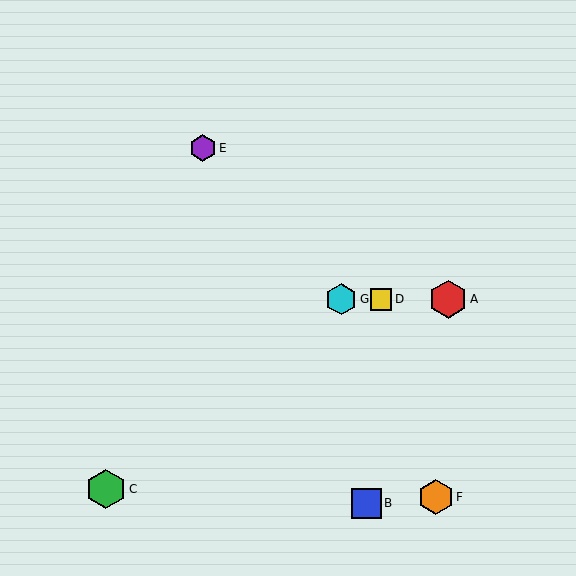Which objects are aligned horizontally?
Objects A, D, G are aligned horizontally.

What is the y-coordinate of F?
Object F is at y≈497.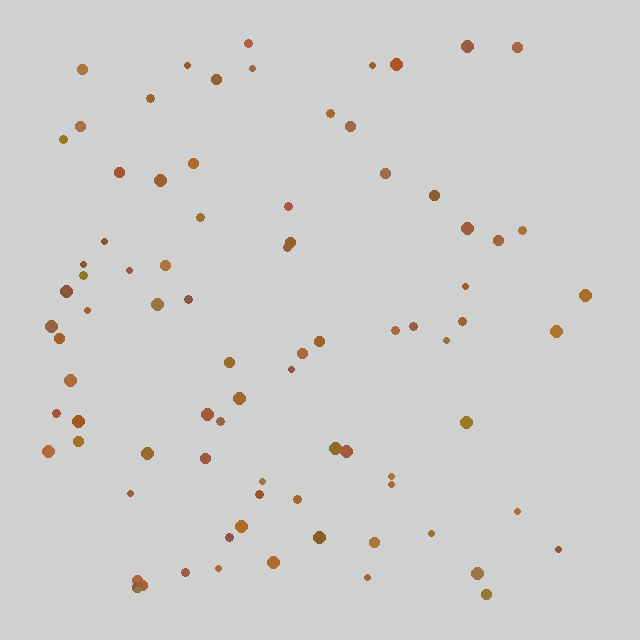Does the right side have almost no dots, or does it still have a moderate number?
Still a moderate number, just noticeably fewer than the left.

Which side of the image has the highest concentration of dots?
The left.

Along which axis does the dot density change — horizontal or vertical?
Horizontal.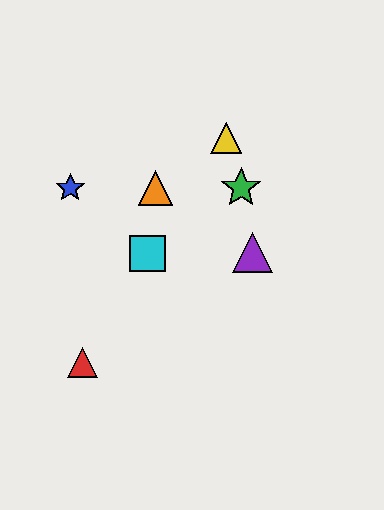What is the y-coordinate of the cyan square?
The cyan square is at y≈253.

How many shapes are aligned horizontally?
3 shapes (the blue star, the green star, the orange triangle) are aligned horizontally.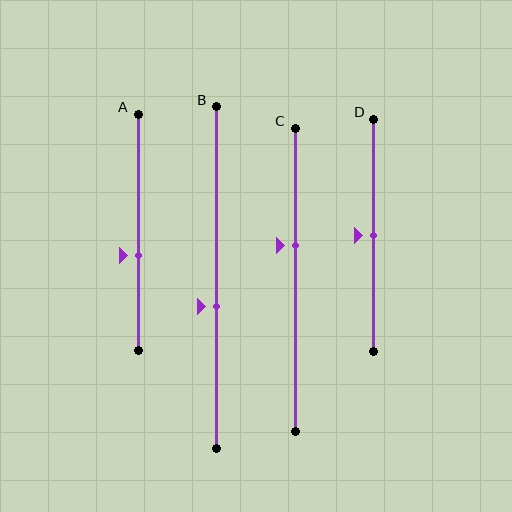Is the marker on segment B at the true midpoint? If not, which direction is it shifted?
No, the marker on segment B is shifted downward by about 9% of the segment length.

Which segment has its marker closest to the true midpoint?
Segment D has its marker closest to the true midpoint.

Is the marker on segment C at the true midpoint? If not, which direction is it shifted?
No, the marker on segment C is shifted upward by about 11% of the segment length.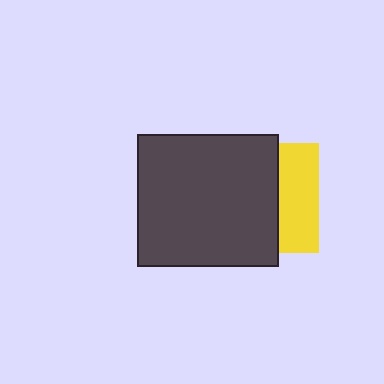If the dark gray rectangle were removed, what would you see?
You would see the complete yellow square.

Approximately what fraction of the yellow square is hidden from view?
Roughly 64% of the yellow square is hidden behind the dark gray rectangle.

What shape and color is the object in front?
The object in front is a dark gray rectangle.